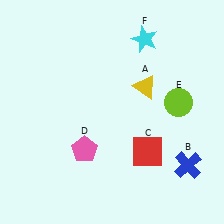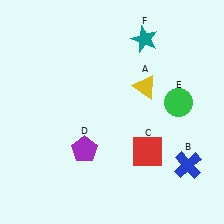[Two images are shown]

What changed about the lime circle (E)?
In Image 1, E is lime. In Image 2, it changed to green.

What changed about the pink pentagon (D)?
In Image 1, D is pink. In Image 2, it changed to purple.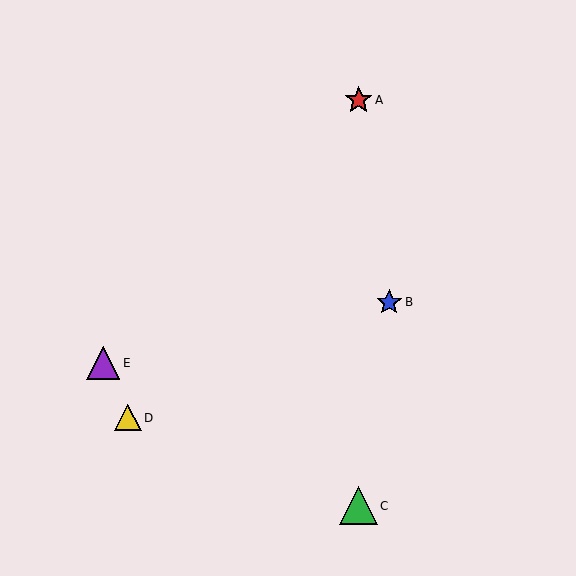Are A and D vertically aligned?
No, A is at x≈359 and D is at x≈128.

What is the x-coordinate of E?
Object E is at x≈103.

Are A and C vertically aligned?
Yes, both are at x≈359.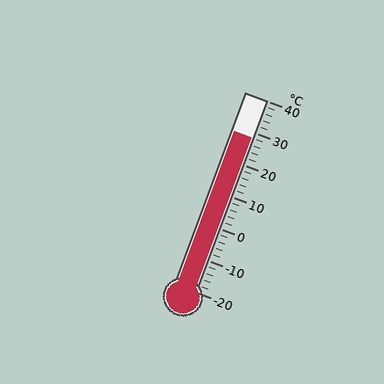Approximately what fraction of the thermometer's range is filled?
The thermometer is filled to approximately 80% of its range.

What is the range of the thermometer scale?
The thermometer scale ranges from -20°C to 40°C.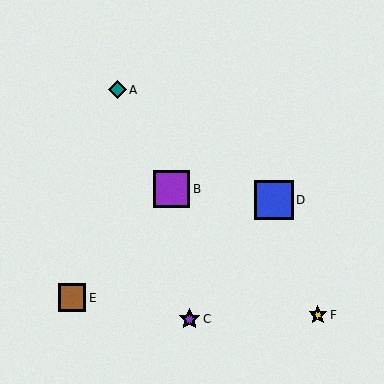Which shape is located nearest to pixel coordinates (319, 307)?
The yellow star (labeled F) at (318, 315) is nearest to that location.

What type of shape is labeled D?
Shape D is a blue square.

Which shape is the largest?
The blue square (labeled D) is the largest.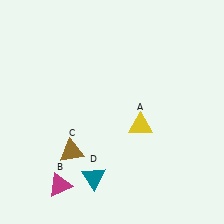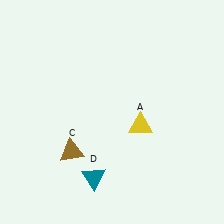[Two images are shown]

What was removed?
The magenta triangle (B) was removed in Image 2.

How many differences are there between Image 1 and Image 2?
There is 1 difference between the two images.